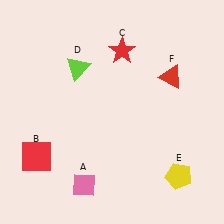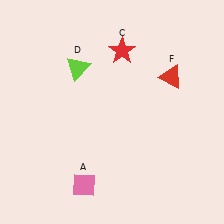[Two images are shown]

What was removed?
The red square (B), the yellow pentagon (E) were removed in Image 2.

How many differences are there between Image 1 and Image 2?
There are 2 differences between the two images.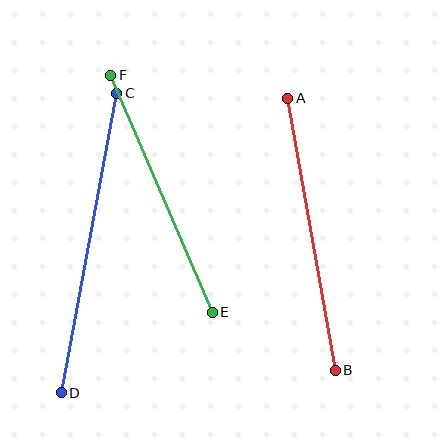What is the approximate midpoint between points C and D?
The midpoint is at approximately (89, 243) pixels.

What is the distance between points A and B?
The distance is approximately 276 pixels.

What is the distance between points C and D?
The distance is approximately 304 pixels.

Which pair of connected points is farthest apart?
Points C and D are farthest apart.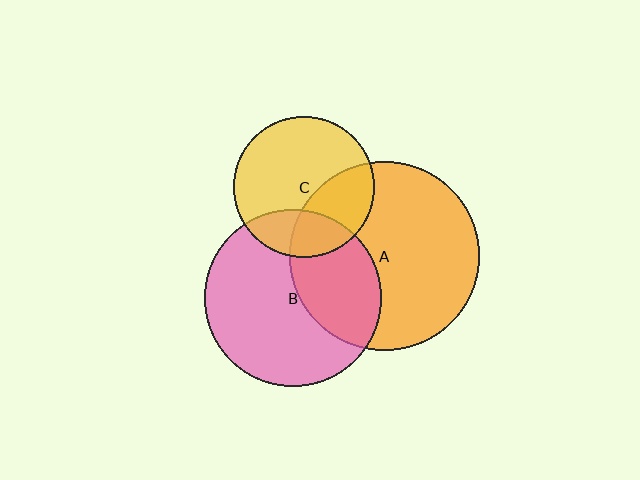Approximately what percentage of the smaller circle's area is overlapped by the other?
Approximately 25%.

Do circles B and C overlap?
Yes.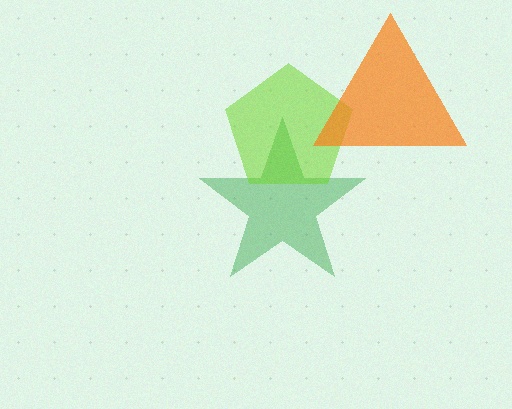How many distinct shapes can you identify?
There are 3 distinct shapes: a green star, a lime pentagon, an orange triangle.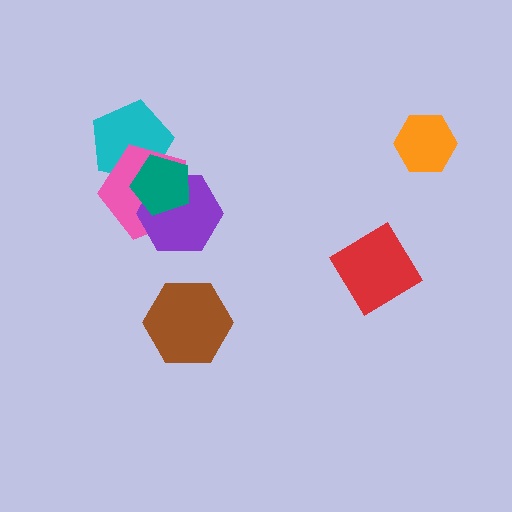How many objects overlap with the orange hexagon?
0 objects overlap with the orange hexagon.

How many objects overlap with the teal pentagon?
3 objects overlap with the teal pentagon.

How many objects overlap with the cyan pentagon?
2 objects overlap with the cyan pentagon.